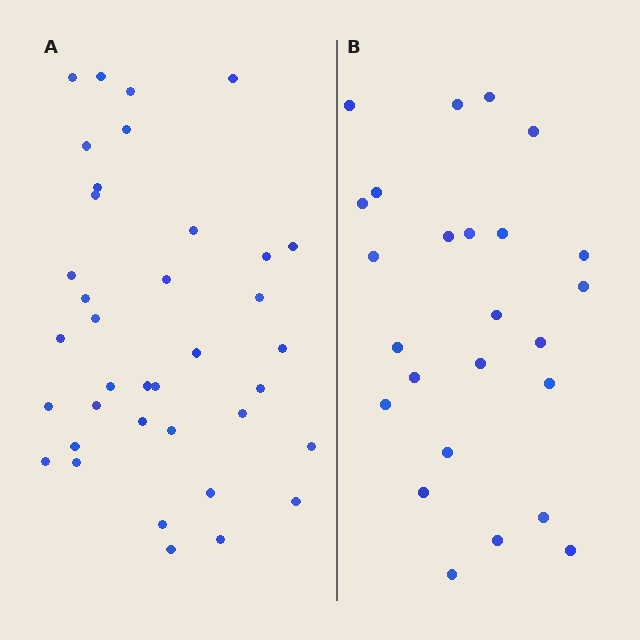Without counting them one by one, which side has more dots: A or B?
Region A (the left region) has more dots.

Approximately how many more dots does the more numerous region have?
Region A has roughly 12 or so more dots than region B.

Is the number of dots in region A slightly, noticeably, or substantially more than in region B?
Region A has substantially more. The ratio is roughly 1.5 to 1.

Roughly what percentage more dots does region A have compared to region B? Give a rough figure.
About 50% more.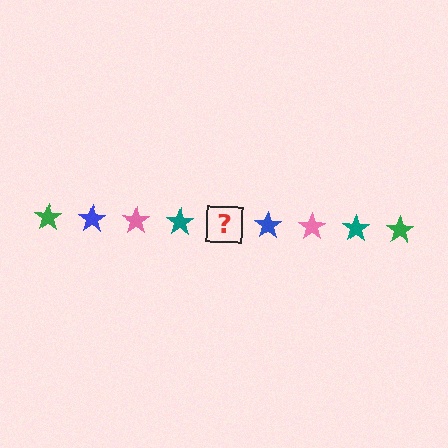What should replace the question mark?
The question mark should be replaced with a green star.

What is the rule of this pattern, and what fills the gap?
The rule is that the pattern cycles through green, blue, pink, teal stars. The gap should be filled with a green star.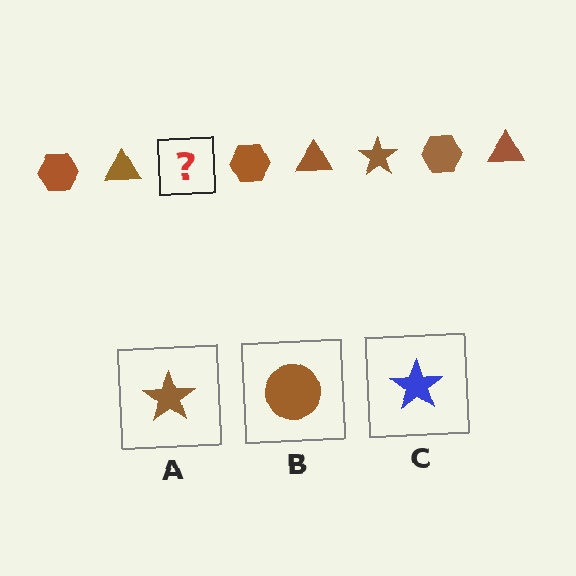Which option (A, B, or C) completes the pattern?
A.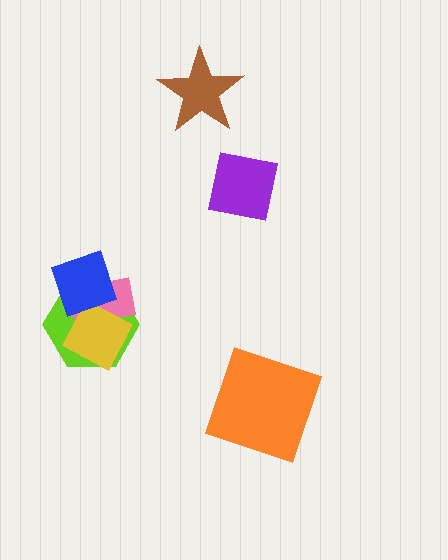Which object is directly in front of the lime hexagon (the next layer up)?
The pink rectangle is directly in front of the lime hexagon.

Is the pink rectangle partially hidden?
Yes, it is partially covered by another shape.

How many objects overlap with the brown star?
0 objects overlap with the brown star.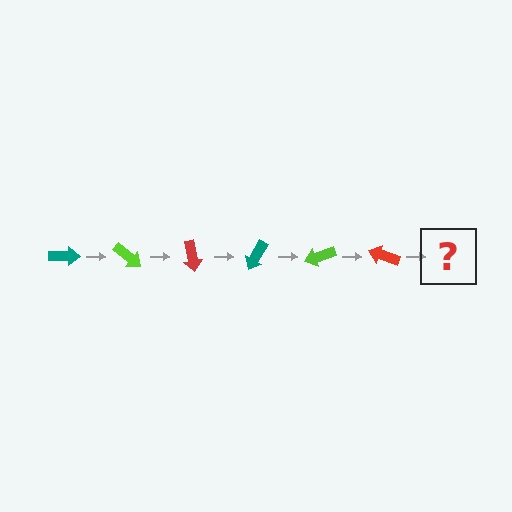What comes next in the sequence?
The next element should be a teal arrow, rotated 240 degrees from the start.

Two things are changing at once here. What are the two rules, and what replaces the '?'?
The two rules are that it rotates 40 degrees each step and the color cycles through teal, lime, and red. The '?' should be a teal arrow, rotated 240 degrees from the start.